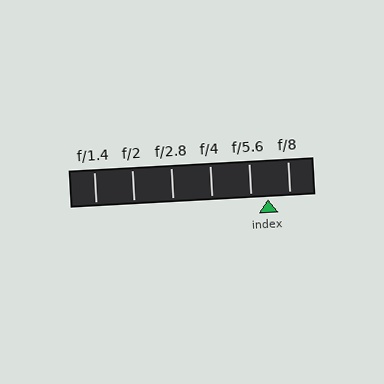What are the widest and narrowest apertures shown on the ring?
The widest aperture shown is f/1.4 and the narrowest is f/8.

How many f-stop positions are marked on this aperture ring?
There are 6 f-stop positions marked.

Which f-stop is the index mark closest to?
The index mark is closest to f/5.6.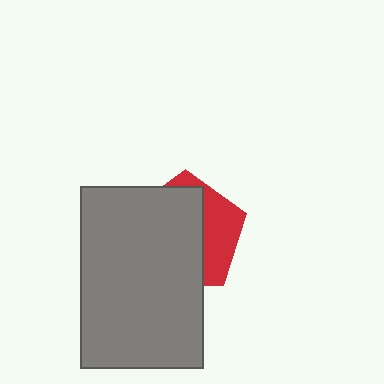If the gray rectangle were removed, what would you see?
You would see the complete red pentagon.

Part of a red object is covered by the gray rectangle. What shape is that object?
It is a pentagon.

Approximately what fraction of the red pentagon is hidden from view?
Roughly 66% of the red pentagon is hidden behind the gray rectangle.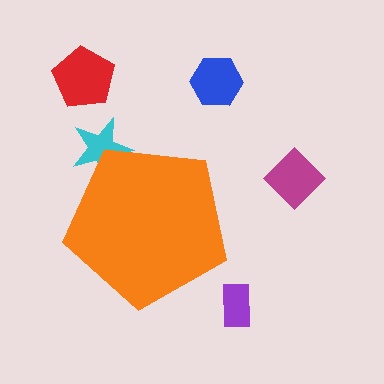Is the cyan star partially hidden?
Yes, the cyan star is partially hidden behind the orange pentagon.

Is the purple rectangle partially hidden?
No, the purple rectangle is fully visible.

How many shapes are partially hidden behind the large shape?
1 shape is partially hidden.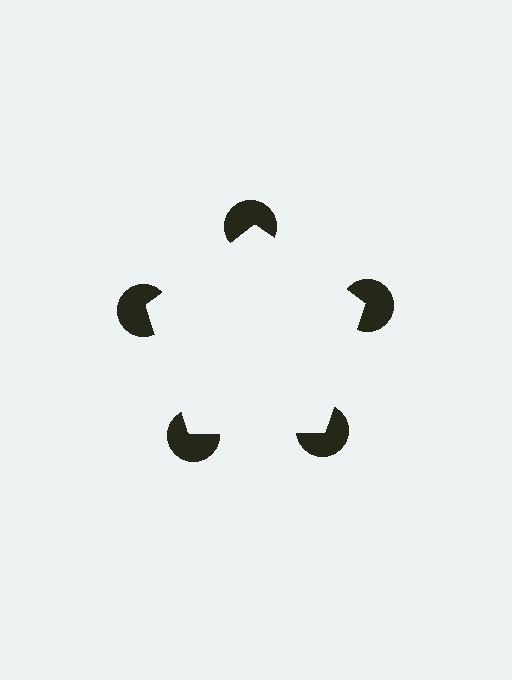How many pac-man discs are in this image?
There are 5 — one at each vertex of the illusory pentagon.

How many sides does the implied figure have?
5 sides.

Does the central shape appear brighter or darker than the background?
It typically appears slightly brighter than the background, even though no actual brightness change is drawn.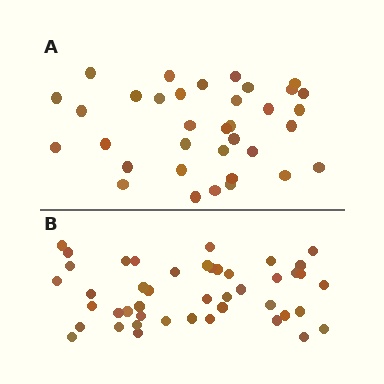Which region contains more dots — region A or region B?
Region B (the bottom region) has more dots.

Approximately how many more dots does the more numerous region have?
Region B has roughly 10 or so more dots than region A.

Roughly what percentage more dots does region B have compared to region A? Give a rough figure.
About 30% more.